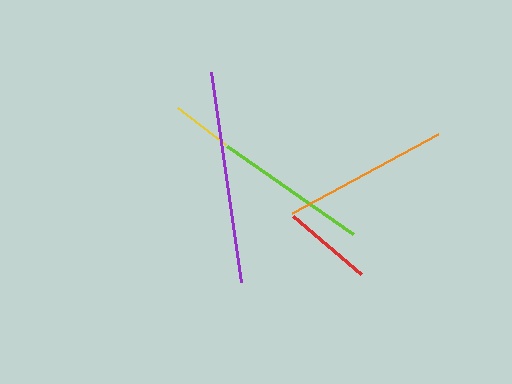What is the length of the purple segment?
The purple segment is approximately 212 pixels long.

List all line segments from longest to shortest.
From longest to shortest: purple, orange, lime, red, yellow.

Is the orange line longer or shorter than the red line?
The orange line is longer than the red line.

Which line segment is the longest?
The purple line is the longest at approximately 212 pixels.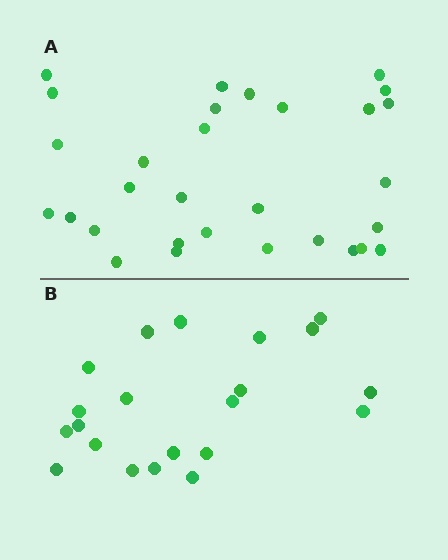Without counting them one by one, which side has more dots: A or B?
Region A (the top region) has more dots.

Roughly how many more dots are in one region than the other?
Region A has roughly 8 or so more dots than region B.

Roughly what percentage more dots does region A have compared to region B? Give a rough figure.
About 45% more.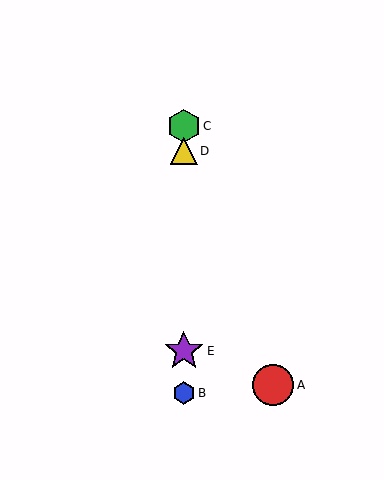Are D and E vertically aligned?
Yes, both are at x≈184.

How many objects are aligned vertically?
4 objects (B, C, D, E) are aligned vertically.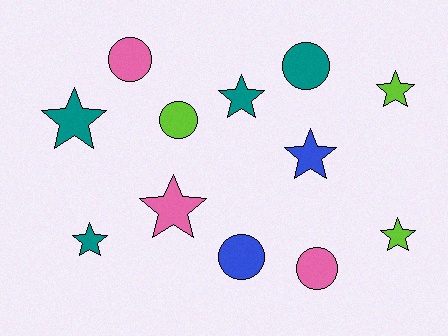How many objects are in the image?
There are 12 objects.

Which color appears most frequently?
Teal, with 4 objects.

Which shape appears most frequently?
Star, with 7 objects.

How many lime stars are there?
There are 2 lime stars.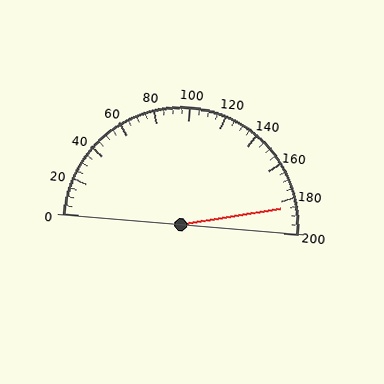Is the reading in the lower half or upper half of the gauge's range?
The reading is in the upper half of the range (0 to 200).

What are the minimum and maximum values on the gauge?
The gauge ranges from 0 to 200.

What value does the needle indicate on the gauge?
The needle indicates approximately 185.